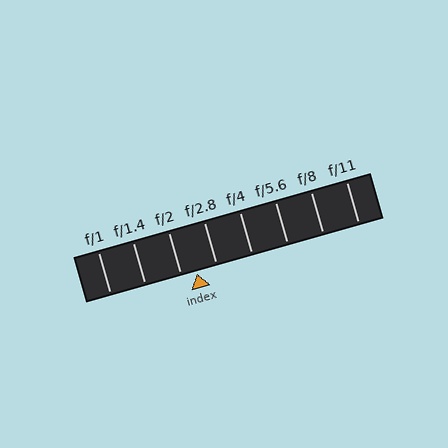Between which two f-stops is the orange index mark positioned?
The index mark is between f/2 and f/2.8.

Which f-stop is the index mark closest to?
The index mark is closest to f/2.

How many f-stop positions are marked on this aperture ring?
There are 8 f-stop positions marked.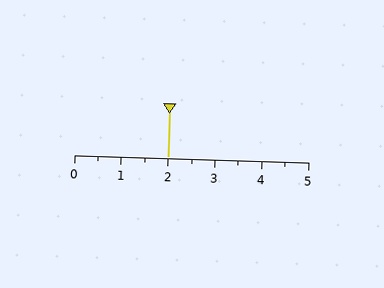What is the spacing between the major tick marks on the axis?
The major ticks are spaced 1 apart.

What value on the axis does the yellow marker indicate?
The marker indicates approximately 2.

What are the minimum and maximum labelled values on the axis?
The axis runs from 0 to 5.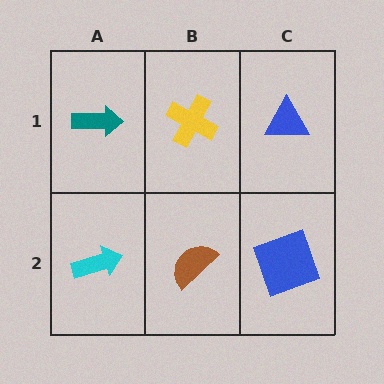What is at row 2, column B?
A brown semicircle.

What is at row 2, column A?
A cyan arrow.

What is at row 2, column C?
A blue square.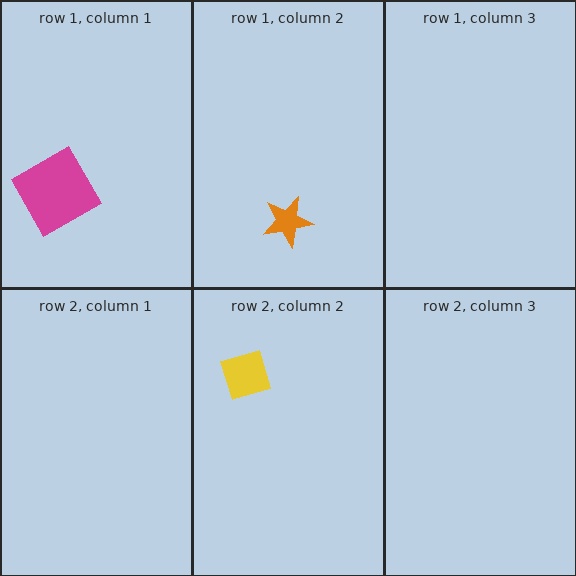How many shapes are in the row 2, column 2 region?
1.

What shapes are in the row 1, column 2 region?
The orange star.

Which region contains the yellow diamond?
The row 2, column 2 region.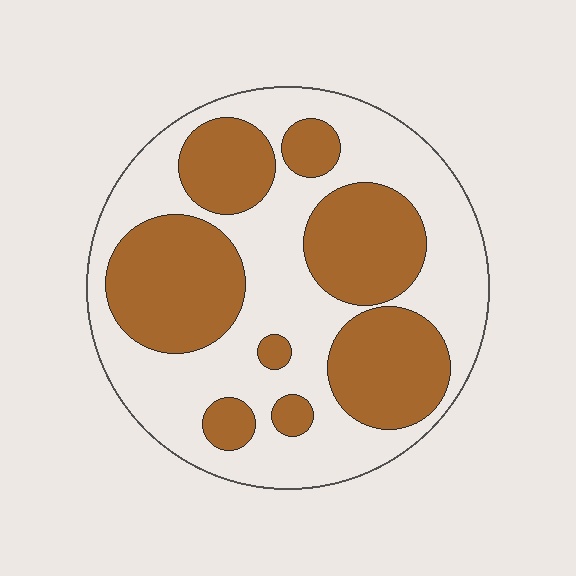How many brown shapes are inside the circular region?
8.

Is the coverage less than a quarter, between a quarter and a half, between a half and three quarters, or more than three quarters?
Between a quarter and a half.